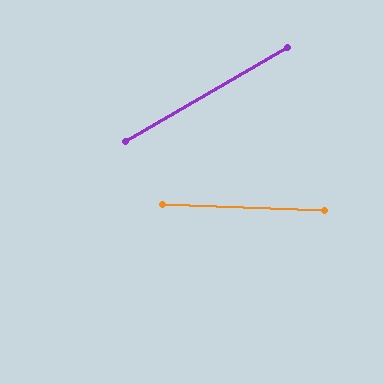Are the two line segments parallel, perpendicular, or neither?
Neither parallel nor perpendicular — they differ by about 32°.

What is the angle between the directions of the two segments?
Approximately 32 degrees.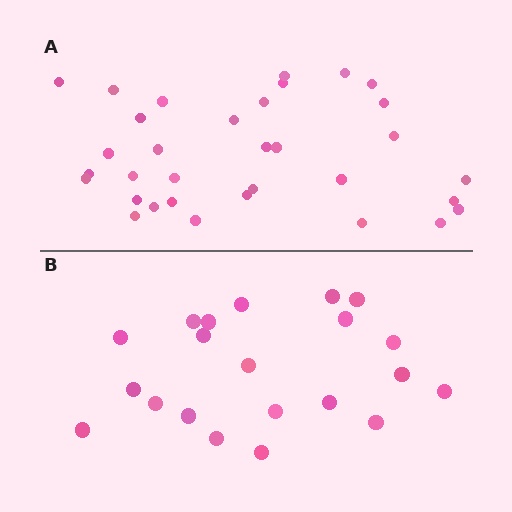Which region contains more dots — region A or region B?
Region A (the top region) has more dots.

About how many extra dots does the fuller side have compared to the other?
Region A has roughly 12 or so more dots than region B.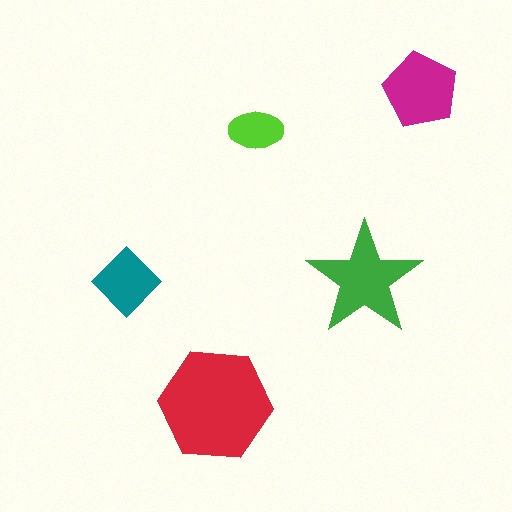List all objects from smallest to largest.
The lime ellipse, the teal diamond, the magenta pentagon, the green star, the red hexagon.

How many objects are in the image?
There are 5 objects in the image.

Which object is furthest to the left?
The teal diamond is leftmost.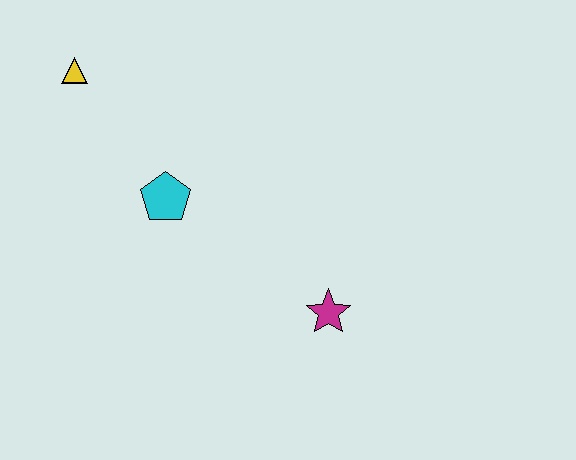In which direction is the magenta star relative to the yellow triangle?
The magenta star is to the right of the yellow triangle.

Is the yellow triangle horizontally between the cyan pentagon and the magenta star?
No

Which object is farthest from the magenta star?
The yellow triangle is farthest from the magenta star.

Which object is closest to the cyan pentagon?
The yellow triangle is closest to the cyan pentagon.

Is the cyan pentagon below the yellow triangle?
Yes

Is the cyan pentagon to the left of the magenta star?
Yes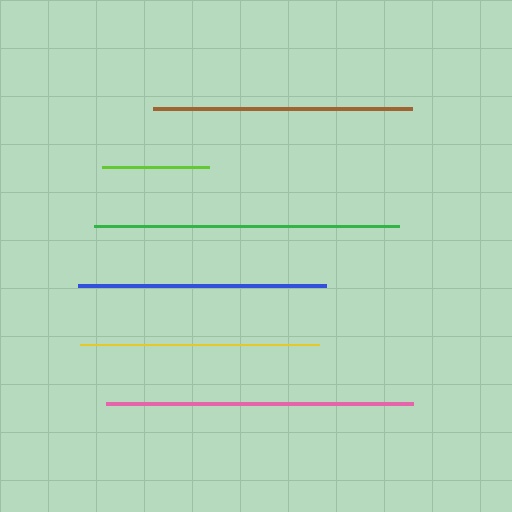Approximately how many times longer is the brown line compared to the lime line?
The brown line is approximately 2.4 times the length of the lime line.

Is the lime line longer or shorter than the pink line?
The pink line is longer than the lime line.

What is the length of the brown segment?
The brown segment is approximately 260 pixels long.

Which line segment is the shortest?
The lime line is the shortest at approximately 108 pixels.